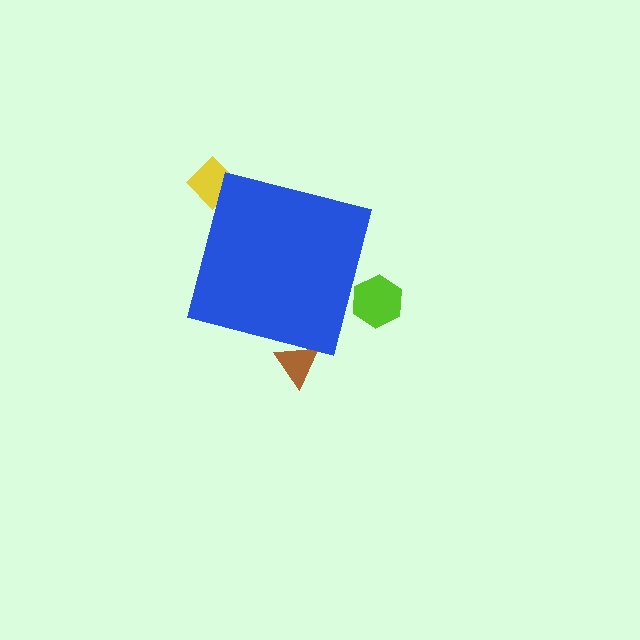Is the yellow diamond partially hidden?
Yes, the yellow diamond is partially hidden behind the blue square.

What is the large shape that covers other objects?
A blue square.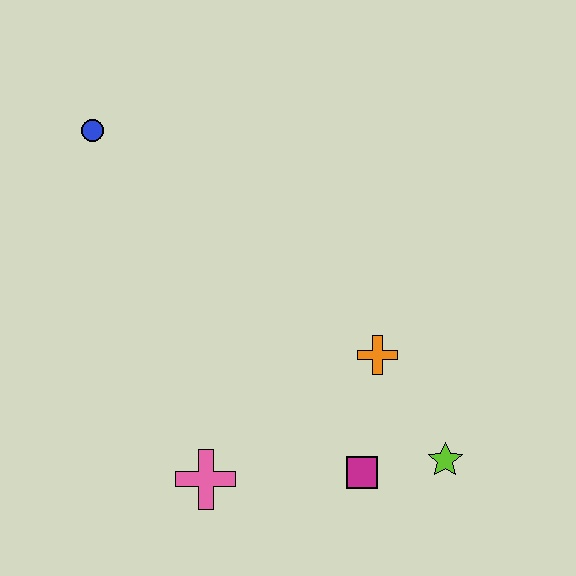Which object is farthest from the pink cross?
The blue circle is farthest from the pink cross.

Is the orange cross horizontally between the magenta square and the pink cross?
No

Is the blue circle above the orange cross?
Yes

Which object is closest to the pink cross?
The magenta square is closest to the pink cross.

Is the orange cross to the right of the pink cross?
Yes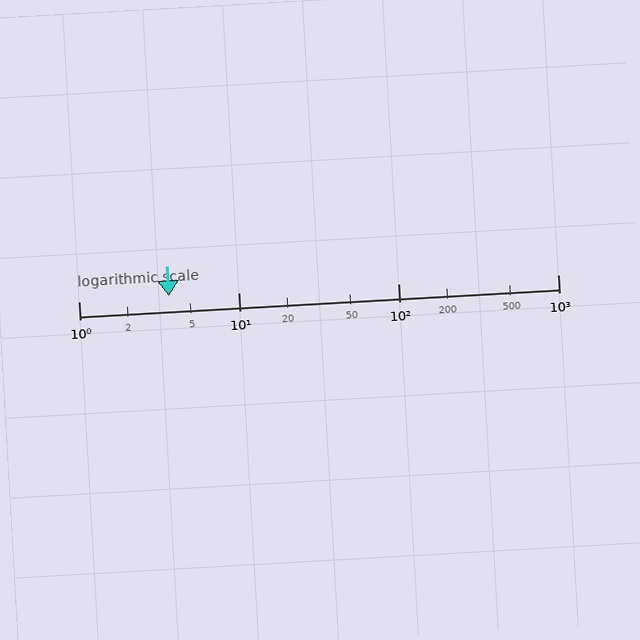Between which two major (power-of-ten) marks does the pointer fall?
The pointer is between 1 and 10.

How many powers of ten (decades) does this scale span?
The scale spans 3 decades, from 1 to 1000.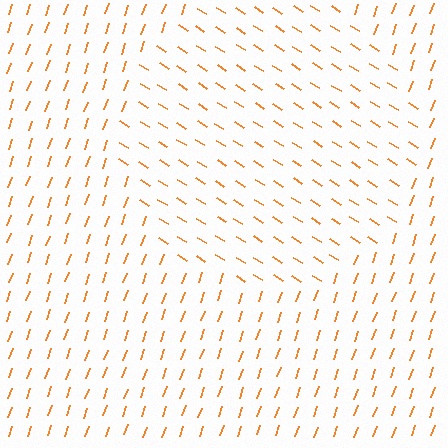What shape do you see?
I see a circle.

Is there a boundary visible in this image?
Yes, there is a texture boundary formed by a change in line orientation.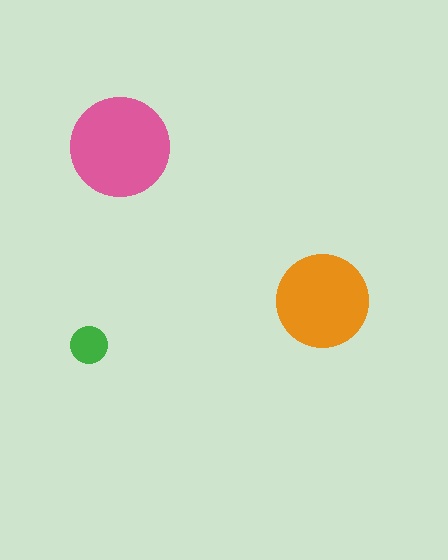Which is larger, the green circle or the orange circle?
The orange one.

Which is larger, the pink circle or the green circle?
The pink one.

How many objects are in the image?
There are 3 objects in the image.